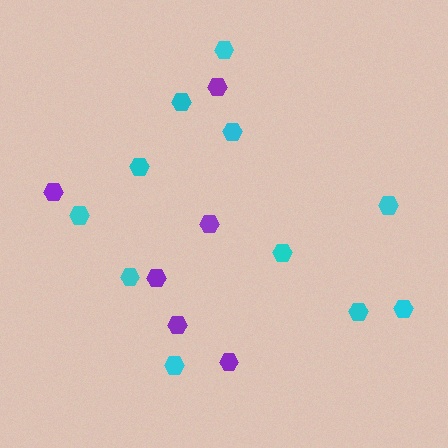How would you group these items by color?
There are 2 groups: one group of cyan hexagons (11) and one group of purple hexagons (6).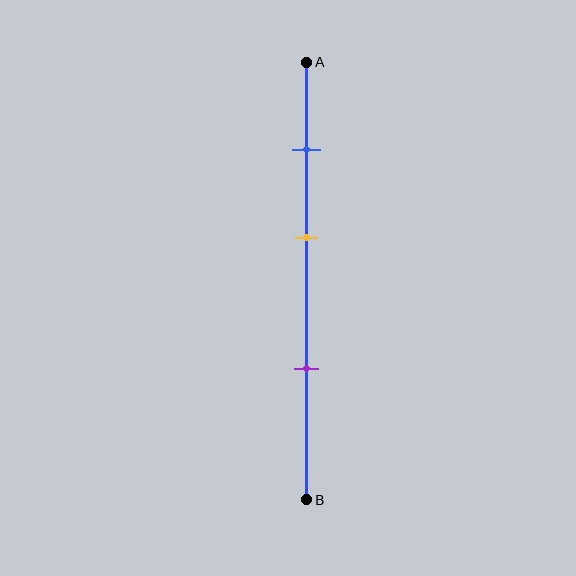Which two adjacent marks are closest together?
The blue and yellow marks are the closest adjacent pair.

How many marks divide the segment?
There are 3 marks dividing the segment.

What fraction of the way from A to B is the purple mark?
The purple mark is approximately 70% (0.7) of the way from A to B.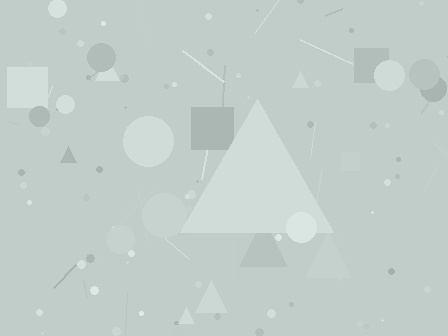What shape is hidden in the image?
A triangle is hidden in the image.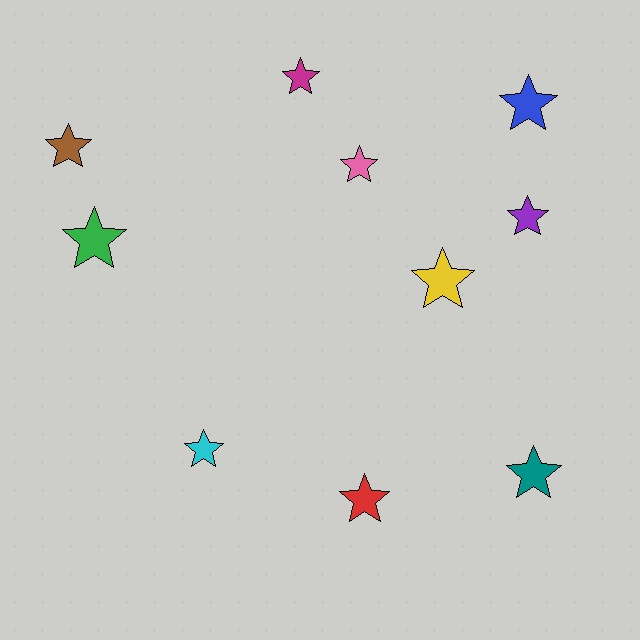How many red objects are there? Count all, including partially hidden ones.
There is 1 red object.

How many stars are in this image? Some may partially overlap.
There are 10 stars.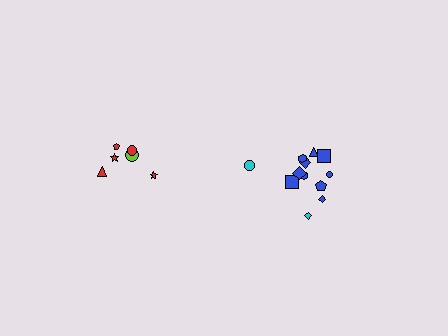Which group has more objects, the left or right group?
The right group.